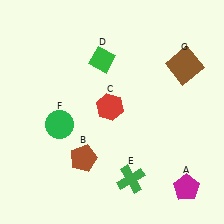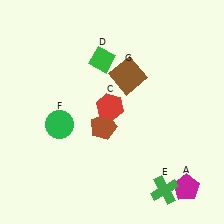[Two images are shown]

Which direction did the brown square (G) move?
The brown square (G) moved left.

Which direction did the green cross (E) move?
The green cross (E) moved right.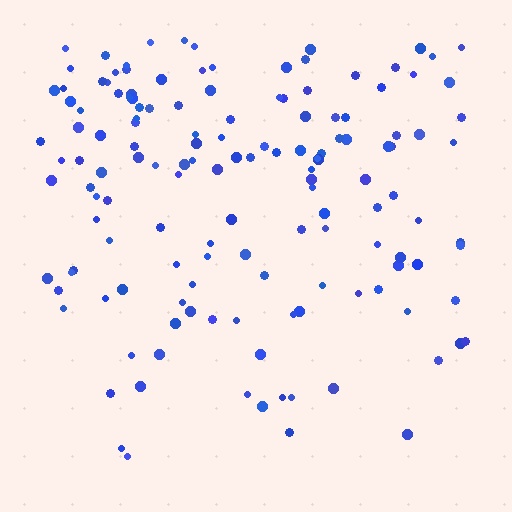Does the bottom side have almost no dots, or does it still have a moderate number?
Still a moderate number, just noticeably fewer than the top.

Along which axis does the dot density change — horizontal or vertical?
Vertical.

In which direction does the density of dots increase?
From bottom to top, with the top side densest.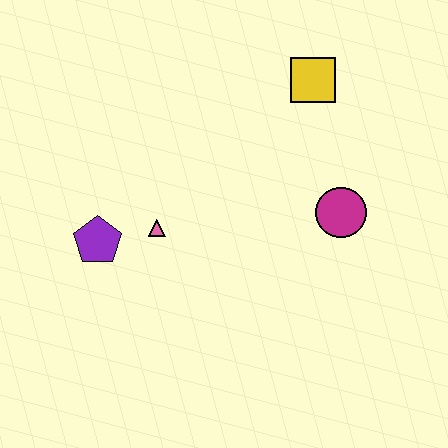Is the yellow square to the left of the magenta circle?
Yes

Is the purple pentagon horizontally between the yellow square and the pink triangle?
No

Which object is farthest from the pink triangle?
The yellow square is farthest from the pink triangle.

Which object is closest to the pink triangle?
The purple pentagon is closest to the pink triangle.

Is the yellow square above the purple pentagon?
Yes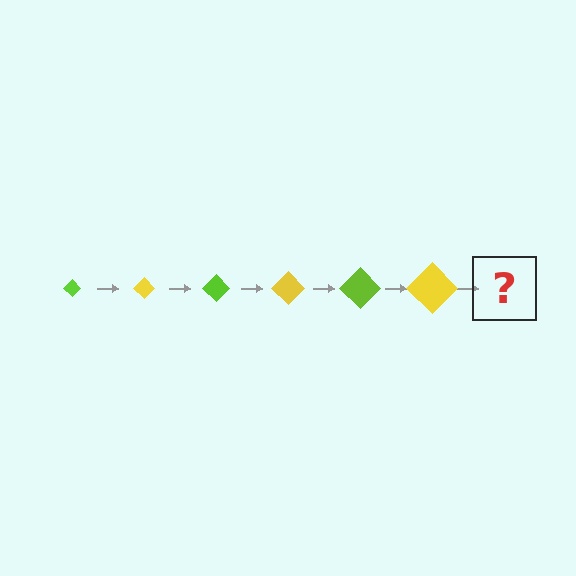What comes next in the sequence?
The next element should be a lime diamond, larger than the previous one.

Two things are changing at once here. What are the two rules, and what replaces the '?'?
The two rules are that the diamond grows larger each step and the color cycles through lime and yellow. The '?' should be a lime diamond, larger than the previous one.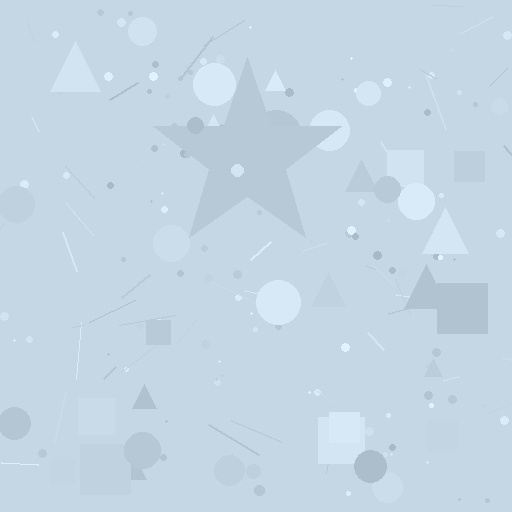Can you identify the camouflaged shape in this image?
The camouflaged shape is a star.